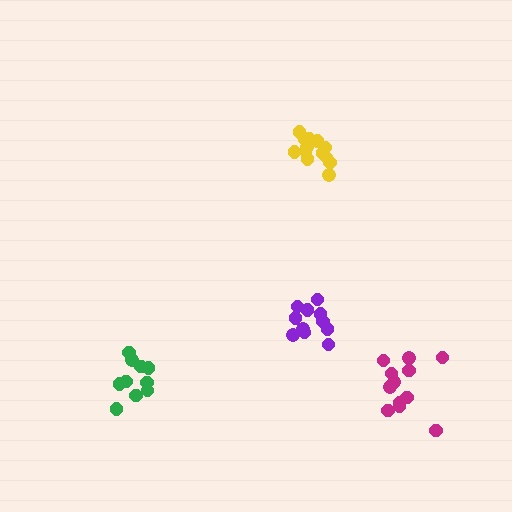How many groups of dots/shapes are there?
There are 4 groups.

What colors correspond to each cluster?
The clusters are colored: purple, yellow, magenta, green.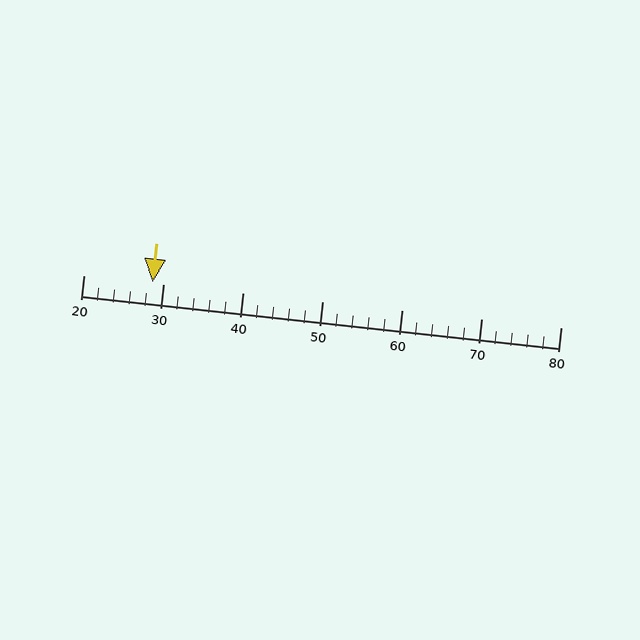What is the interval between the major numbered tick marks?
The major tick marks are spaced 10 units apart.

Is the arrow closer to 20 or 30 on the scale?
The arrow is closer to 30.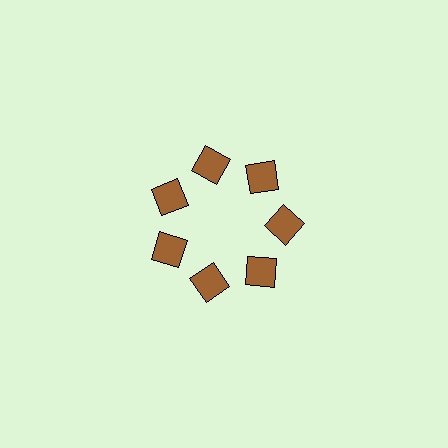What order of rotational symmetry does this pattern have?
This pattern has 7-fold rotational symmetry.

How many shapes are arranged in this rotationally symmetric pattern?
There are 7 shapes, arranged in 7 groups of 1.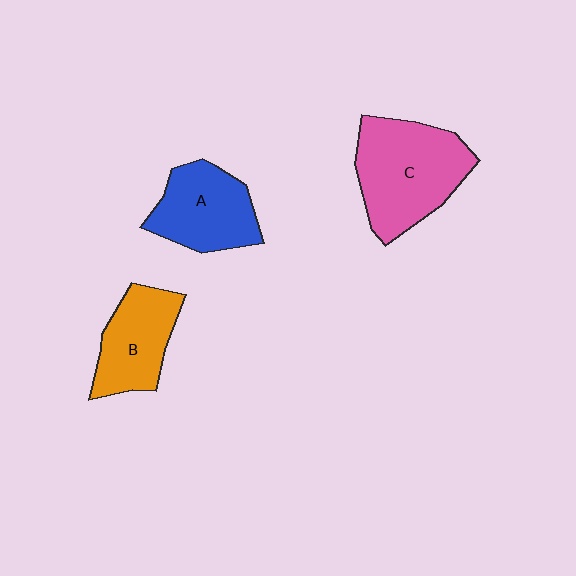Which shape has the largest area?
Shape C (pink).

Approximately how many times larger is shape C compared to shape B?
Approximately 1.5 times.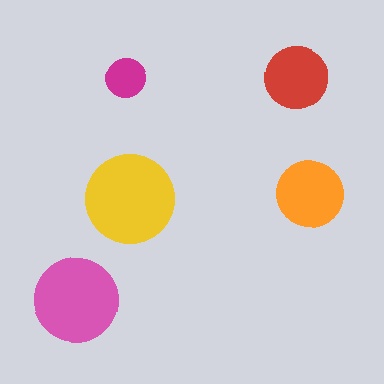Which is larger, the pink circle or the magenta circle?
The pink one.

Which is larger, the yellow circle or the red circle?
The yellow one.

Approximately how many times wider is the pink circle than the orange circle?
About 1.5 times wider.